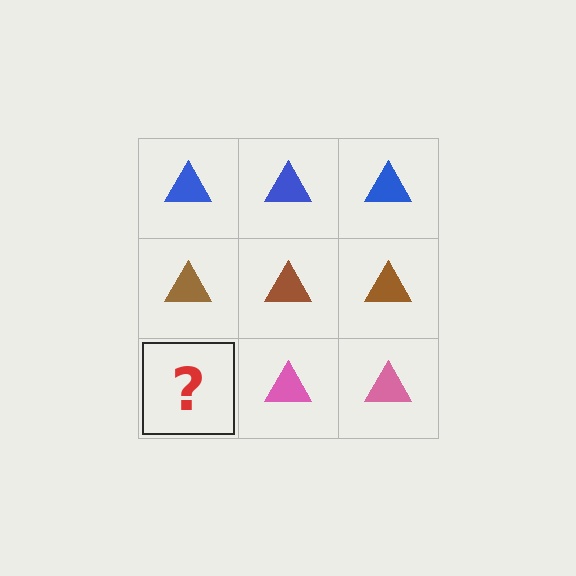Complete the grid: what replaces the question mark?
The question mark should be replaced with a pink triangle.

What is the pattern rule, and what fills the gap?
The rule is that each row has a consistent color. The gap should be filled with a pink triangle.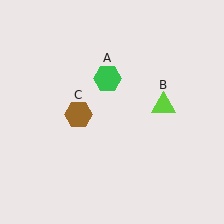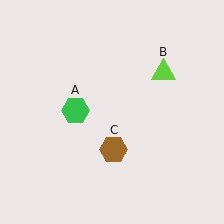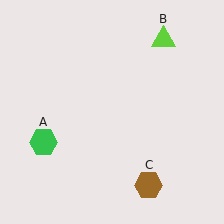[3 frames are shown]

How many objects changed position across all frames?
3 objects changed position: green hexagon (object A), lime triangle (object B), brown hexagon (object C).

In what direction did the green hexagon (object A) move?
The green hexagon (object A) moved down and to the left.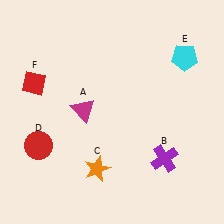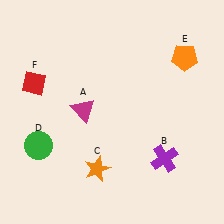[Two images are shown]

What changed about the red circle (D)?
In Image 1, D is red. In Image 2, it changed to green.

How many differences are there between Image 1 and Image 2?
There are 2 differences between the two images.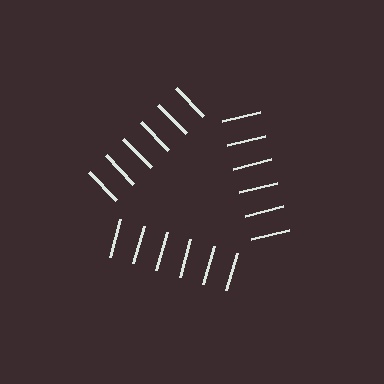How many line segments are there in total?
18 — 6 along each of the 3 edges.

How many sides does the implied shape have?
3 sides — the line-ends trace a triangle.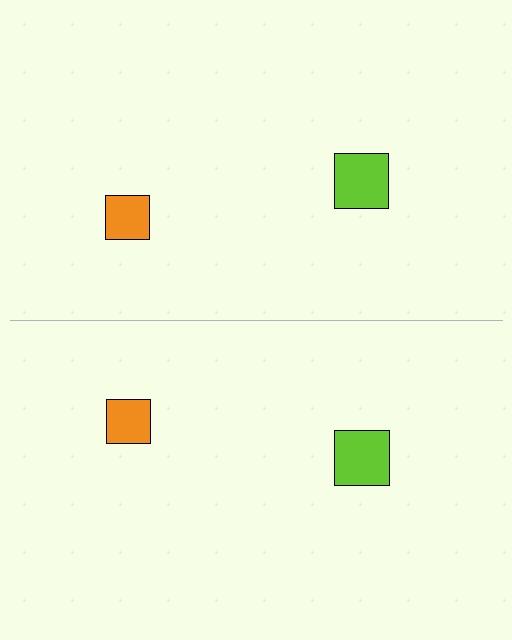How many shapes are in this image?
There are 4 shapes in this image.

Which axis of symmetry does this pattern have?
The pattern has a horizontal axis of symmetry running through the center of the image.